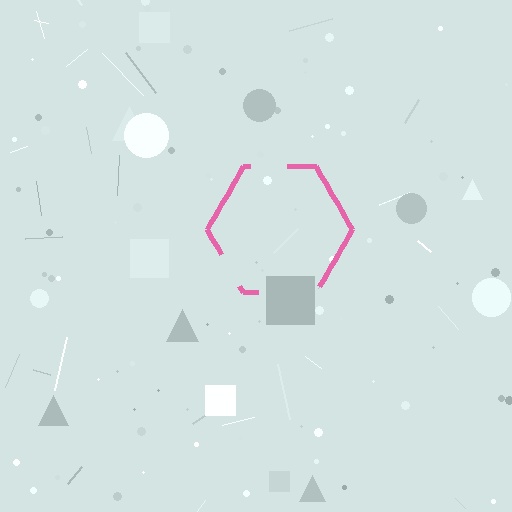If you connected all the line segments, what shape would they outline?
They would outline a hexagon.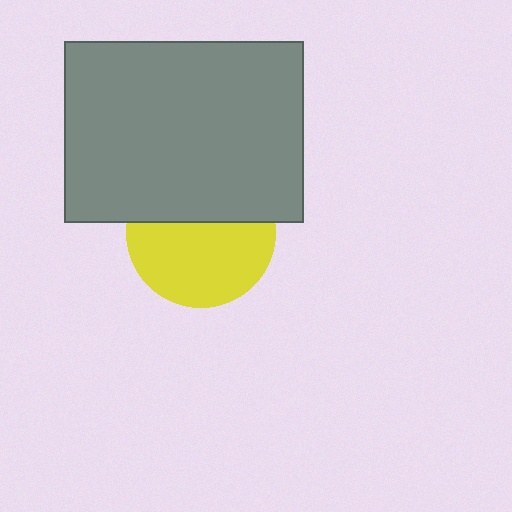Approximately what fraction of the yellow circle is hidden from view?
Roughly 42% of the yellow circle is hidden behind the gray rectangle.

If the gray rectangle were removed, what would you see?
You would see the complete yellow circle.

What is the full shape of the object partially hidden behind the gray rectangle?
The partially hidden object is a yellow circle.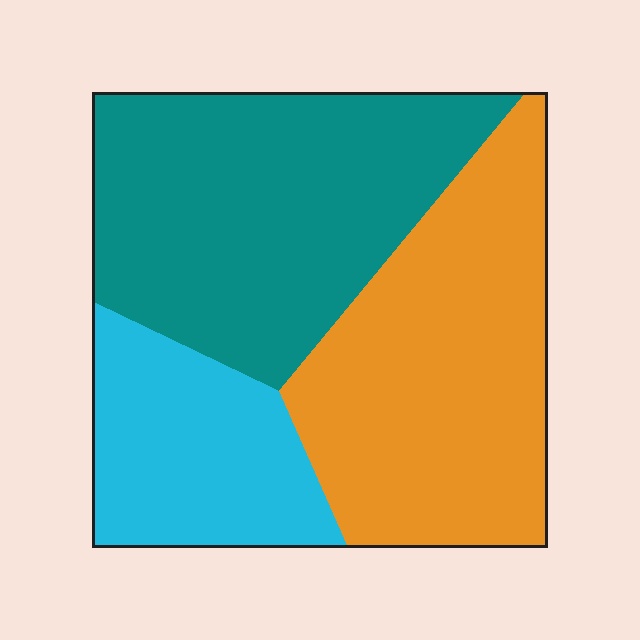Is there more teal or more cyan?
Teal.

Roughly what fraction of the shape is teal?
Teal covers about 40% of the shape.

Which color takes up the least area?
Cyan, at roughly 20%.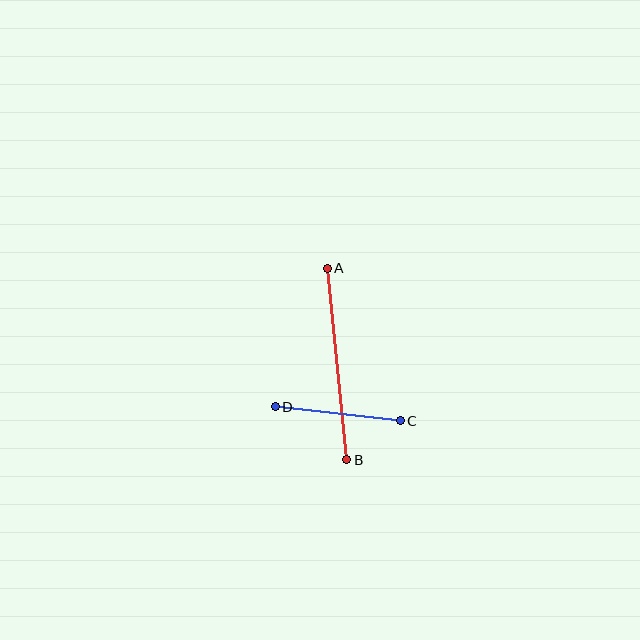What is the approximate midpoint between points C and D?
The midpoint is at approximately (338, 414) pixels.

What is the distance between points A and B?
The distance is approximately 192 pixels.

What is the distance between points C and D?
The distance is approximately 125 pixels.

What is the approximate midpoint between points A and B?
The midpoint is at approximately (337, 364) pixels.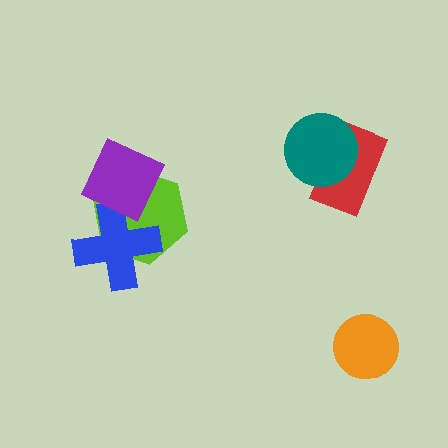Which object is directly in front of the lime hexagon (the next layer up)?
The blue cross is directly in front of the lime hexagon.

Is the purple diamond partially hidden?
No, no other shape covers it.